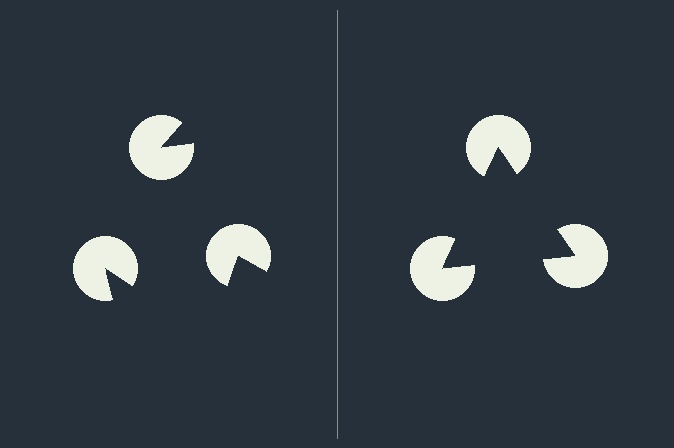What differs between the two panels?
The pac-man discs are positioned identically on both sides; only the wedge orientations differ. On the right they align to a triangle; on the left they are misaligned.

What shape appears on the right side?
An illusory triangle.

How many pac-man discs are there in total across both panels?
6 — 3 on each side.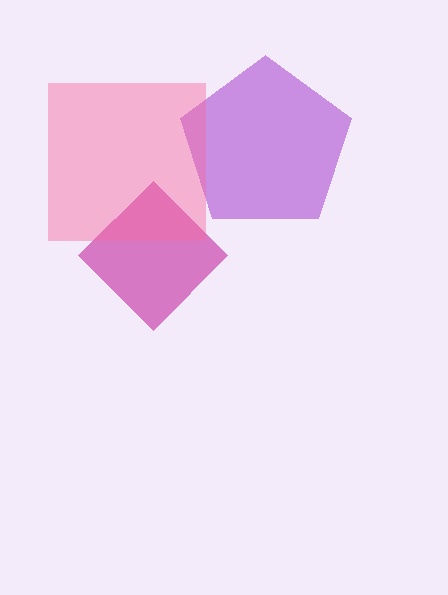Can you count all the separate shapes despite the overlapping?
Yes, there are 3 separate shapes.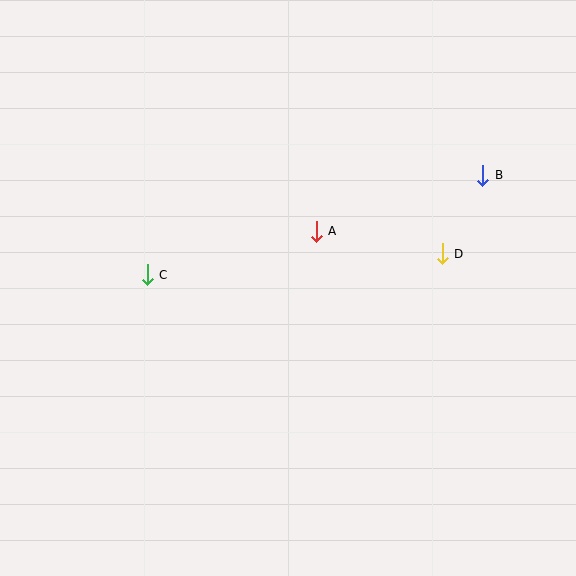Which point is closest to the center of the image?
Point A at (316, 231) is closest to the center.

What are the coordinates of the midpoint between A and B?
The midpoint between A and B is at (399, 203).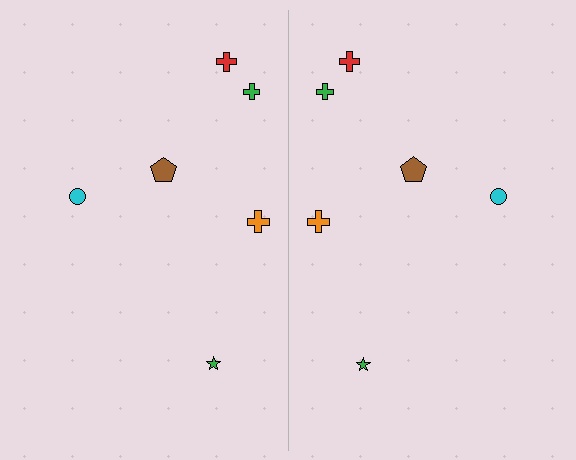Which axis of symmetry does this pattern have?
The pattern has a vertical axis of symmetry running through the center of the image.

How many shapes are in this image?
There are 12 shapes in this image.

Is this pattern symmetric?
Yes, this pattern has bilateral (reflection) symmetry.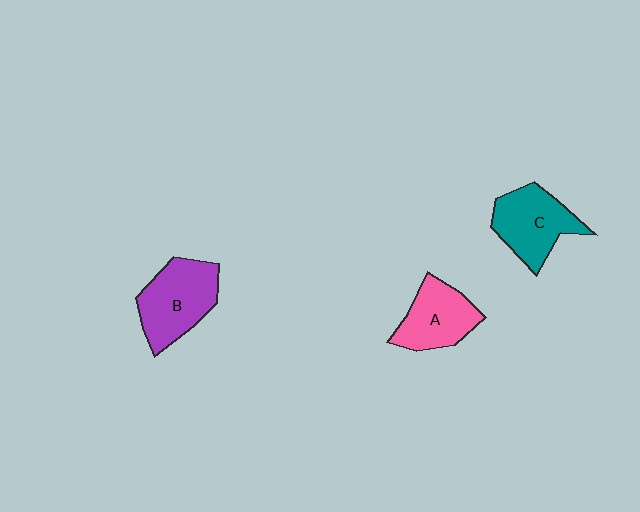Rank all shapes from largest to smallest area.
From largest to smallest: B (purple), C (teal), A (pink).